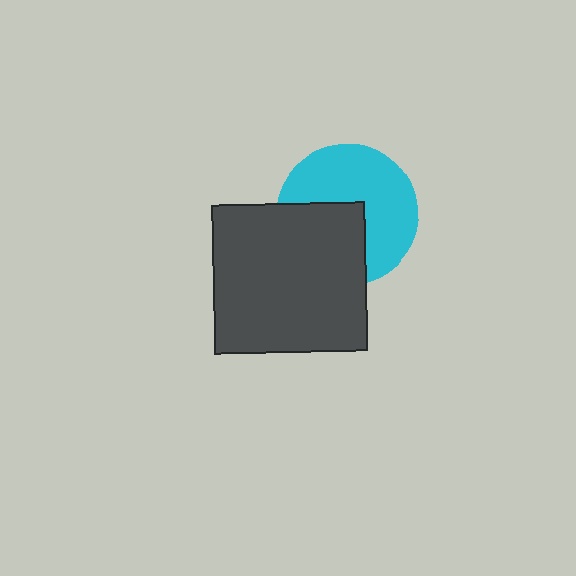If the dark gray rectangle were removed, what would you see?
You would see the complete cyan circle.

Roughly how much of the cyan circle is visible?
About half of it is visible (roughly 60%).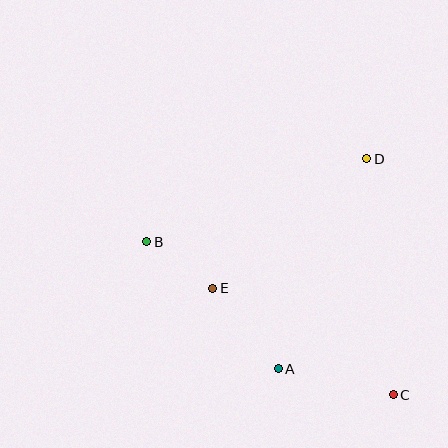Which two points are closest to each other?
Points B and E are closest to each other.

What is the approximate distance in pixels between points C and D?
The distance between C and D is approximately 237 pixels.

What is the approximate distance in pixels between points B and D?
The distance between B and D is approximately 235 pixels.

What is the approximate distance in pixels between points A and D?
The distance between A and D is approximately 228 pixels.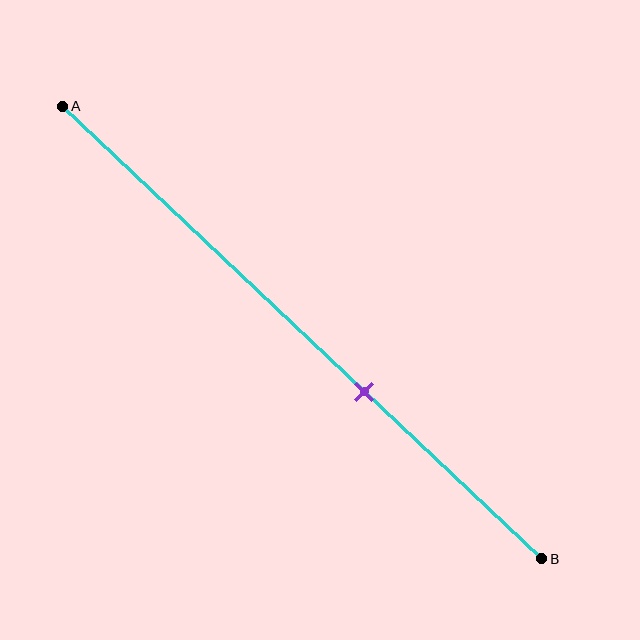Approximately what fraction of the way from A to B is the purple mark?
The purple mark is approximately 65% of the way from A to B.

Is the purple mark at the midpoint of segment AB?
No, the mark is at about 65% from A, not at the 50% midpoint.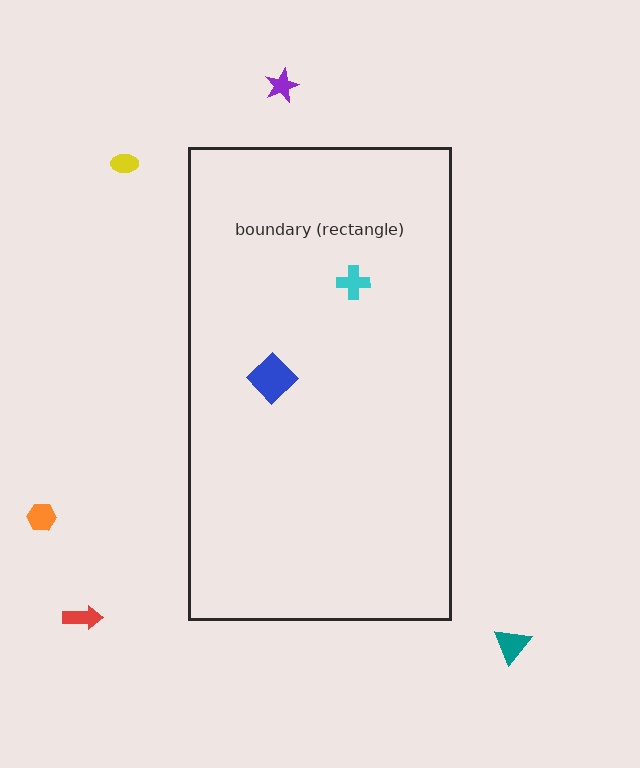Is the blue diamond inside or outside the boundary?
Inside.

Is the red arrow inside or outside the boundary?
Outside.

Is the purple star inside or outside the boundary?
Outside.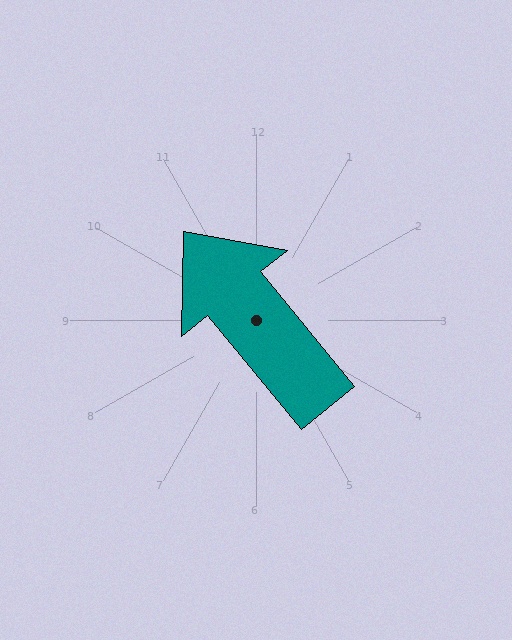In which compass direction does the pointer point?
Northwest.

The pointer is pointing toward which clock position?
Roughly 11 o'clock.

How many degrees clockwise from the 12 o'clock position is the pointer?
Approximately 321 degrees.